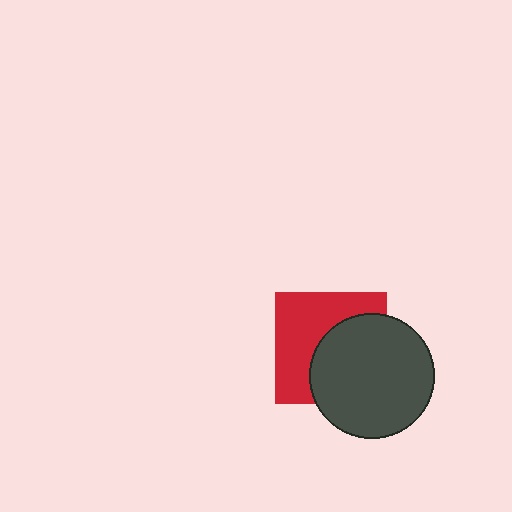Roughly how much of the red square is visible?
About half of it is visible (roughly 51%).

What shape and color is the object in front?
The object in front is a dark gray circle.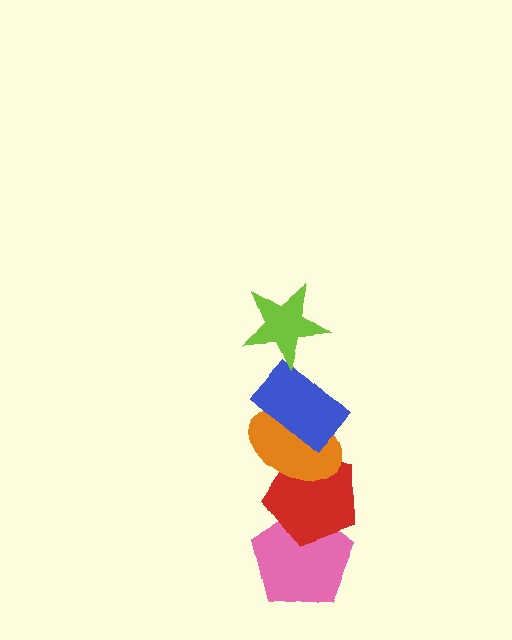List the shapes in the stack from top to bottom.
From top to bottom: the lime star, the blue rectangle, the orange ellipse, the red pentagon, the pink pentagon.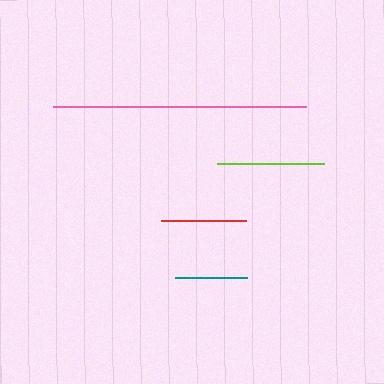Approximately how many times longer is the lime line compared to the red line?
The lime line is approximately 1.3 times the length of the red line.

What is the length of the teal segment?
The teal segment is approximately 71 pixels long.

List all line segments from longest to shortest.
From longest to shortest: pink, lime, red, teal.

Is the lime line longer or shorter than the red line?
The lime line is longer than the red line.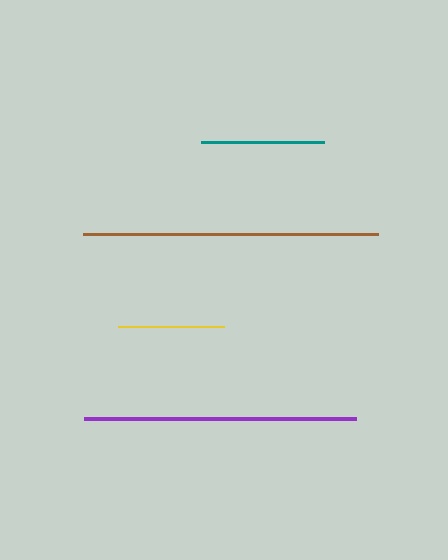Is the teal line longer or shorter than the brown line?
The brown line is longer than the teal line.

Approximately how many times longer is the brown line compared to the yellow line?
The brown line is approximately 2.8 times the length of the yellow line.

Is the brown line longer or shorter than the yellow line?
The brown line is longer than the yellow line.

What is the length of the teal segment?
The teal segment is approximately 123 pixels long.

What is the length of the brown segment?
The brown segment is approximately 295 pixels long.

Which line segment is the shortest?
The yellow line is the shortest at approximately 107 pixels.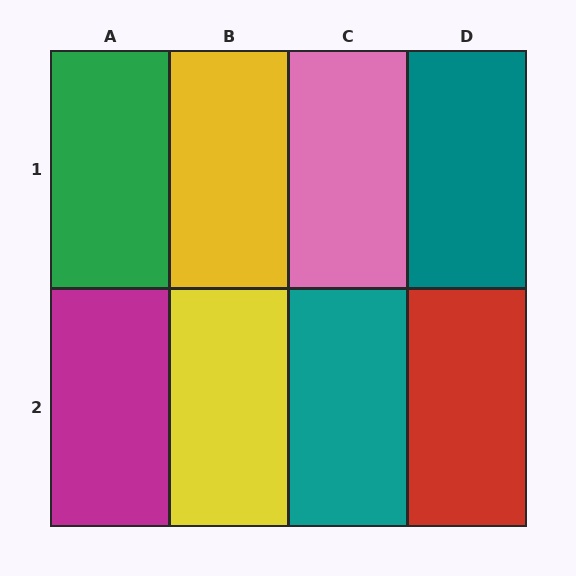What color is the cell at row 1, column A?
Green.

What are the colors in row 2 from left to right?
Magenta, yellow, teal, red.